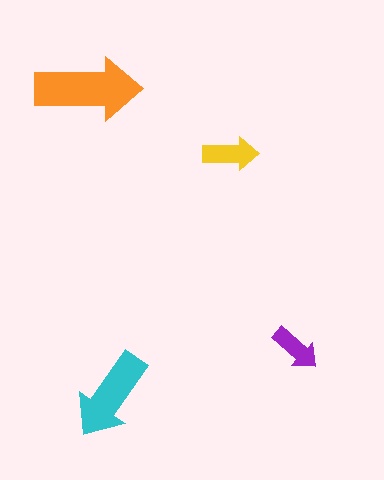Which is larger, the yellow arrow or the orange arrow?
The orange one.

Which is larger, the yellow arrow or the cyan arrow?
The cyan one.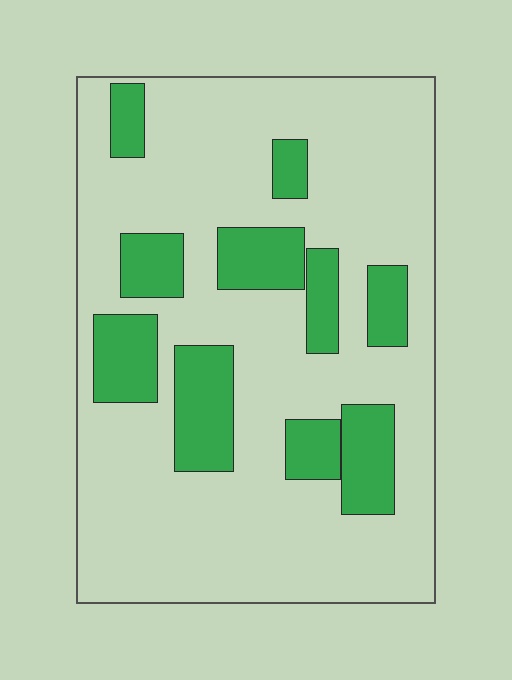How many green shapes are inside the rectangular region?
10.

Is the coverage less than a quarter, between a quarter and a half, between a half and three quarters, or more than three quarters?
Less than a quarter.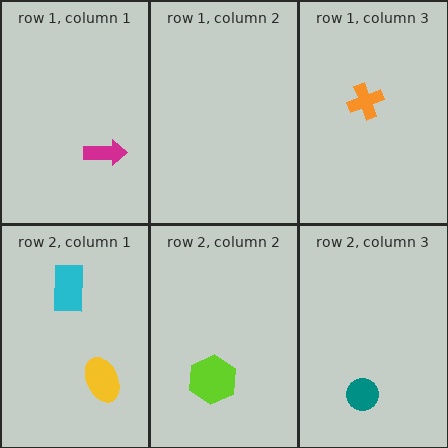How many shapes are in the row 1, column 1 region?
1.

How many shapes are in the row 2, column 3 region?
1.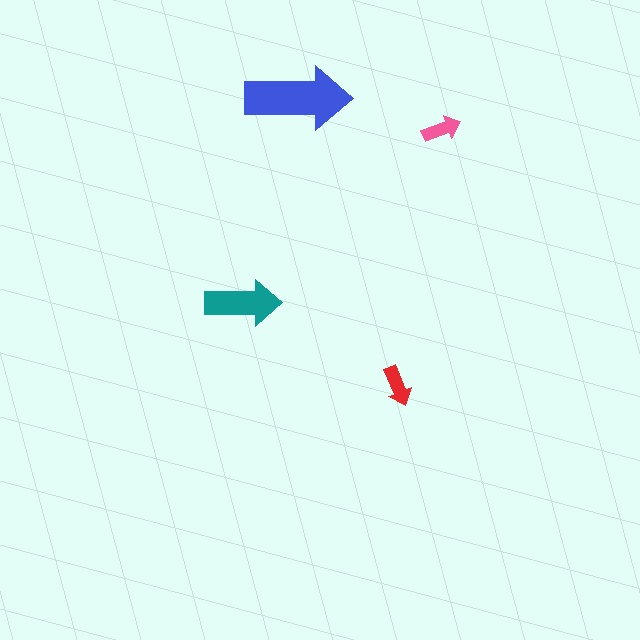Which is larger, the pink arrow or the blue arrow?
The blue one.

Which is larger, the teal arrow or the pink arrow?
The teal one.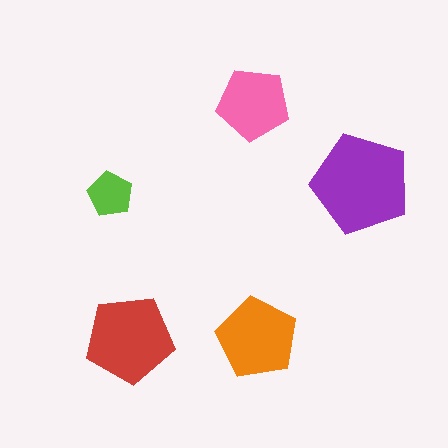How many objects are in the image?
There are 5 objects in the image.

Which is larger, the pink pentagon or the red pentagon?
The red one.